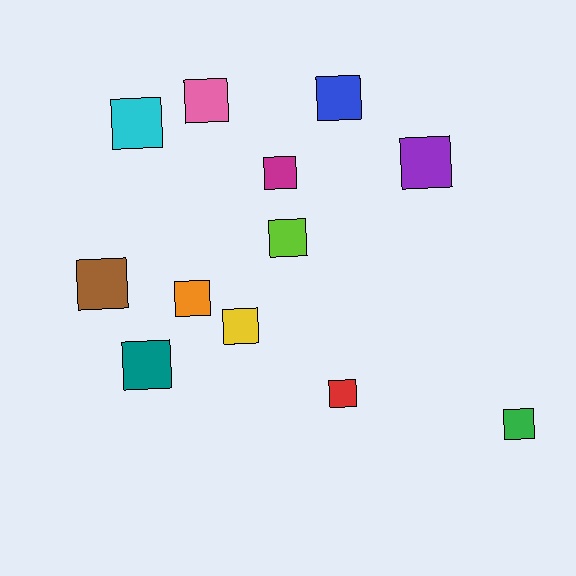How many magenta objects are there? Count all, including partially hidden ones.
There is 1 magenta object.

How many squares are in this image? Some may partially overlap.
There are 12 squares.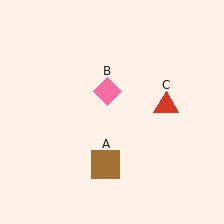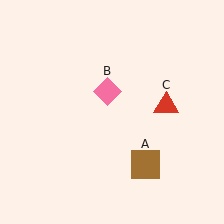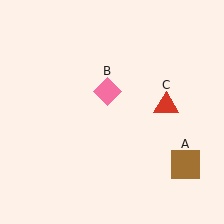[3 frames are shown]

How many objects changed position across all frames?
1 object changed position: brown square (object A).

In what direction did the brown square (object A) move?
The brown square (object A) moved right.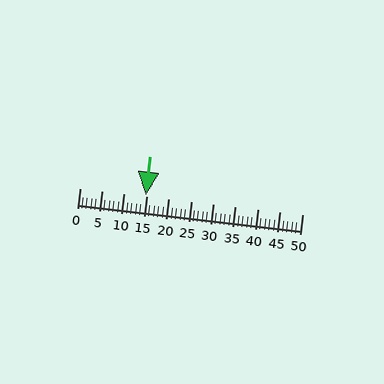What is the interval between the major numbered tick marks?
The major tick marks are spaced 5 units apart.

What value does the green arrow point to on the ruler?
The green arrow points to approximately 15.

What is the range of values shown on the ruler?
The ruler shows values from 0 to 50.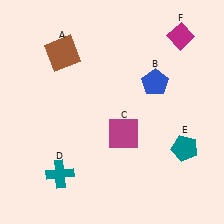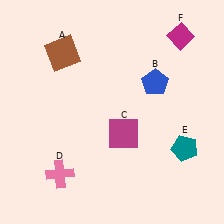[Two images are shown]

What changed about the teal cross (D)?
In Image 1, D is teal. In Image 2, it changed to pink.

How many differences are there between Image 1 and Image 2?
There is 1 difference between the two images.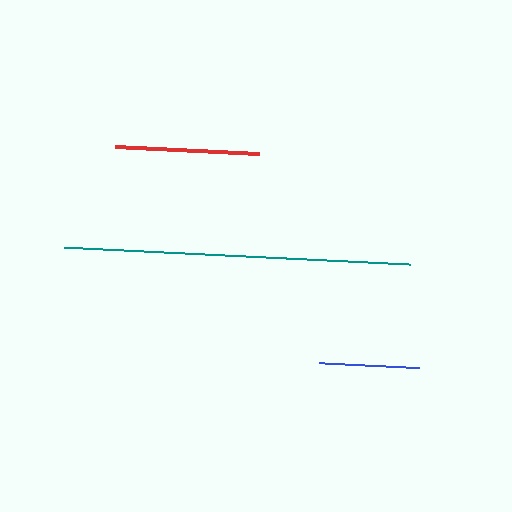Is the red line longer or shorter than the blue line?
The red line is longer than the blue line.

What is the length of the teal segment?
The teal segment is approximately 346 pixels long.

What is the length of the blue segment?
The blue segment is approximately 101 pixels long.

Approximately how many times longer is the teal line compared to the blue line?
The teal line is approximately 3.4 times the length of the blue line.